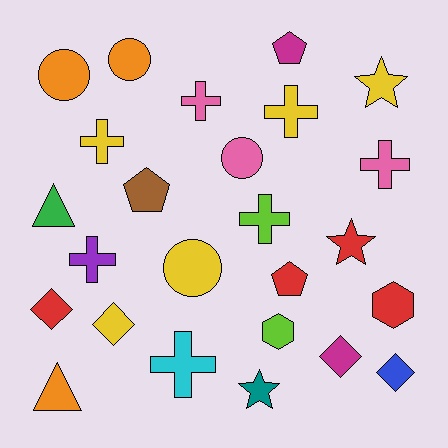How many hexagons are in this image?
There are 2 hexagons.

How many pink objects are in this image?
There are 3 pink objects.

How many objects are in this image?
There are 25 objects.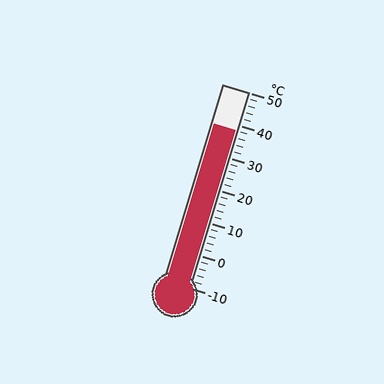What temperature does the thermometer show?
The thermometer shows approximately 38°C.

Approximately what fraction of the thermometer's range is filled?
The thermometer is filled to approximately 80% of its range.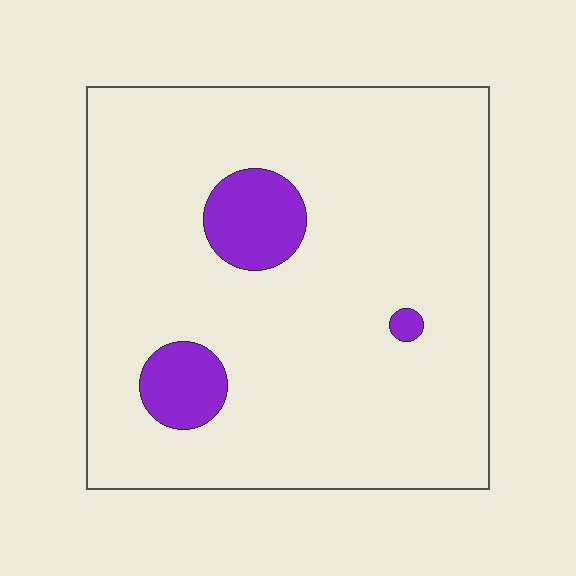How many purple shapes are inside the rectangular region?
3.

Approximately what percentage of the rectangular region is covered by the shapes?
Approximately 10%.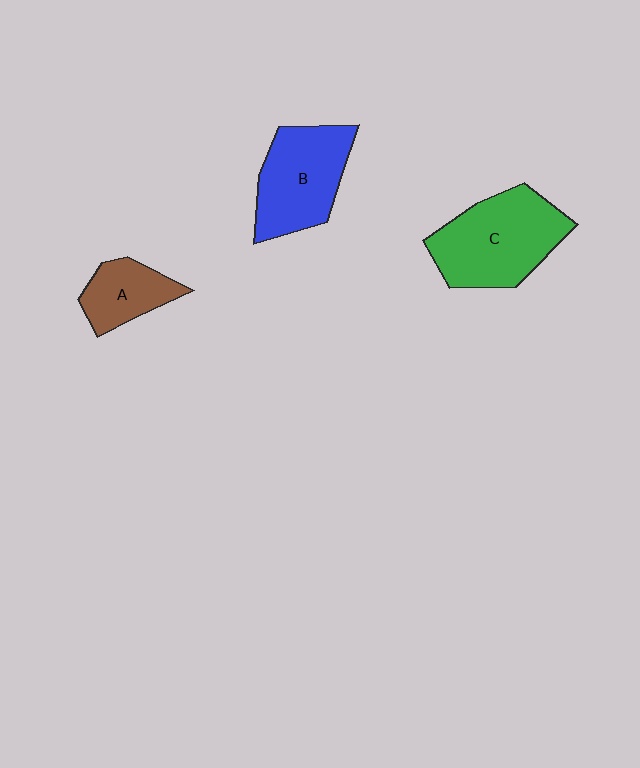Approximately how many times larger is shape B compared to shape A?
Approximately 1.7 times.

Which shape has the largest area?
Shape C (green).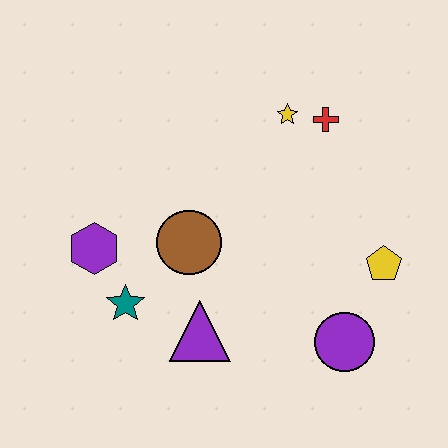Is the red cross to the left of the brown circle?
No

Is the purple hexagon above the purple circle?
Yes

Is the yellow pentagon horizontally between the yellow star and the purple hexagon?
No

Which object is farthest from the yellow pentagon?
The purple hexagon is farthest from the yellow pentagon.